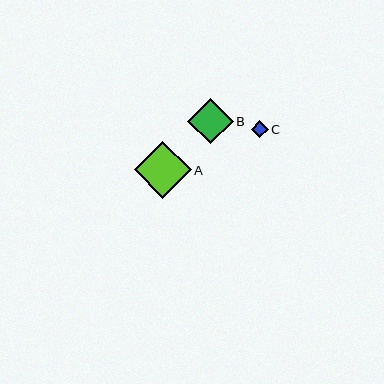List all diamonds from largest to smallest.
From largest to smallest: A, B, C.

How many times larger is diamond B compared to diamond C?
Diamond B is approximately 2.6 times the size of diamond C.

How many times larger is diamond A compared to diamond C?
Diamond A is approximately 3.3 times the size of diamond C.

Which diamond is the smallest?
Diamond C is the smallest with a size of approximately 17 pixels.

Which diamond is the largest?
Diamond A is the largest with a size of approximately 57 pixels.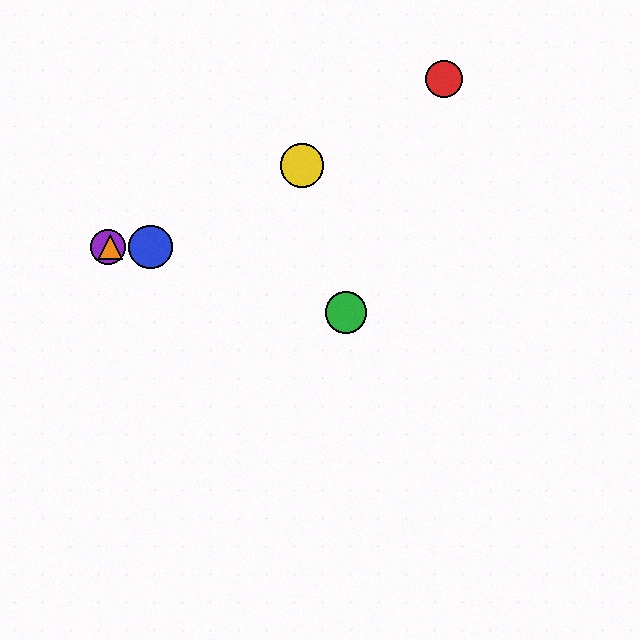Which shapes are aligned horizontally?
The blue circle, the purple circle, the orange triangle are aligned horizontally.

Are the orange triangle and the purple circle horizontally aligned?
Yes, both are at y≈247.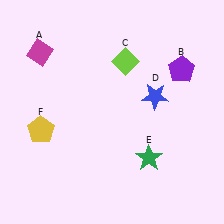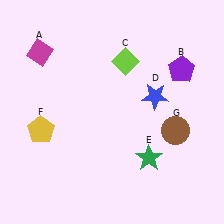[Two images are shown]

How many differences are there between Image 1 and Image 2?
There is 1 difference between the two images.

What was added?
A brown circle (G) was added in Image 2.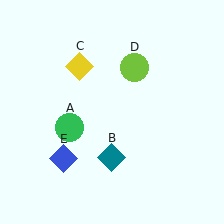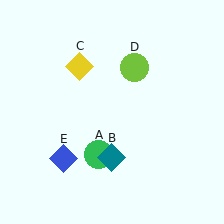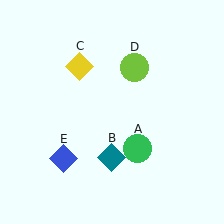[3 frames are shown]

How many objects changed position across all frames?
1 object changed position: green circle (object A).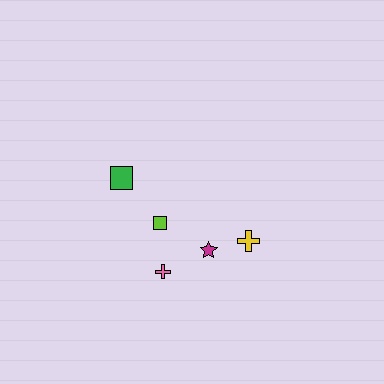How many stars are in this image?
There is 1 star.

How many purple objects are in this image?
There are no purple objects.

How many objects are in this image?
There are 5 objects.